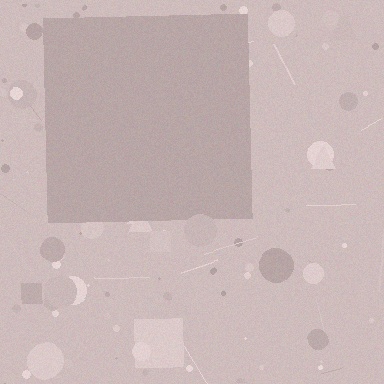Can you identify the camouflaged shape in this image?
The camouflaged shape is a square.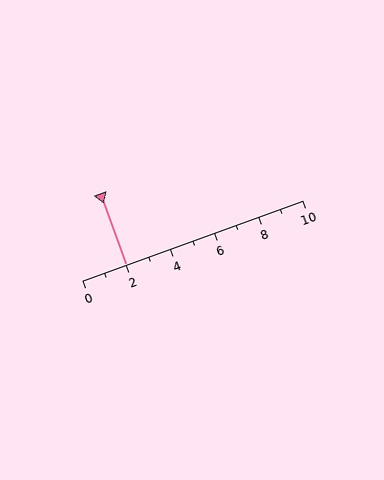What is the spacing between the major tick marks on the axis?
The major ticks are spaced 2 apart.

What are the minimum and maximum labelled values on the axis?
The axis runs from 0 to 10.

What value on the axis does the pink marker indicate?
The marker indicates approximately 2.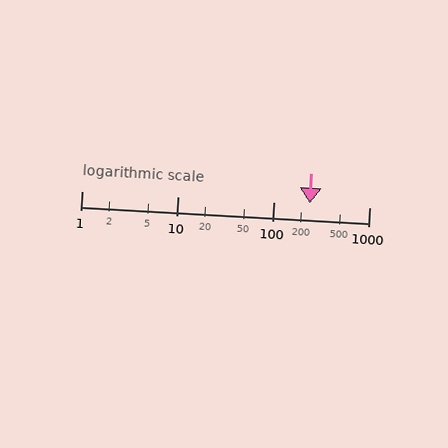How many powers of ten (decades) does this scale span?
The scale spans 3 decades, from 1 to 1000.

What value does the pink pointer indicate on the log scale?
The pointer indicates approximately 240.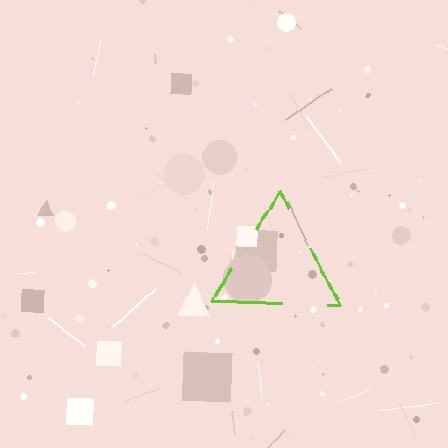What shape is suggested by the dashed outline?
The dashed outline suggests a triangle.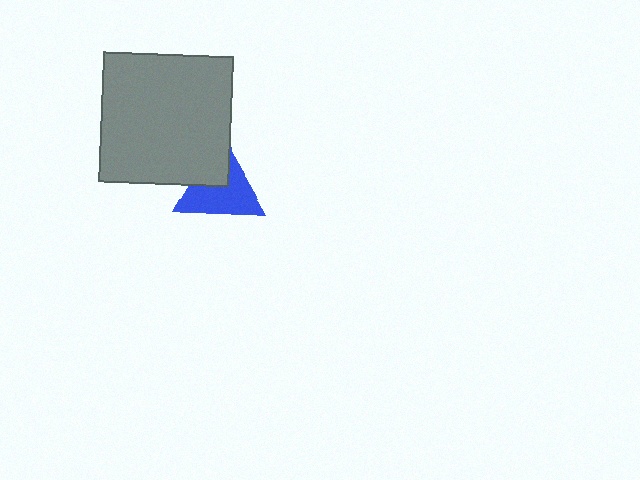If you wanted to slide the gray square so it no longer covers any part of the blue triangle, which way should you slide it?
Slide it toward the upper-left — that is the most direct way to separate the two shapes.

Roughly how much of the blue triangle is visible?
Most of it is visible (roughly 65%).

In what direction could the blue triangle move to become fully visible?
The blue triangle could move toward the lower-right. That would shift it out from behind the gray square entirely.